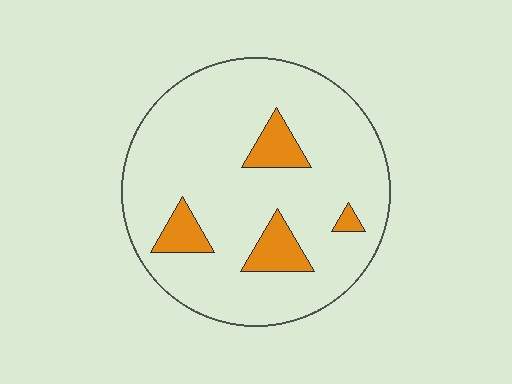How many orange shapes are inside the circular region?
4.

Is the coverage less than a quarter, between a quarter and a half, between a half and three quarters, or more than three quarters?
Less than a quarter.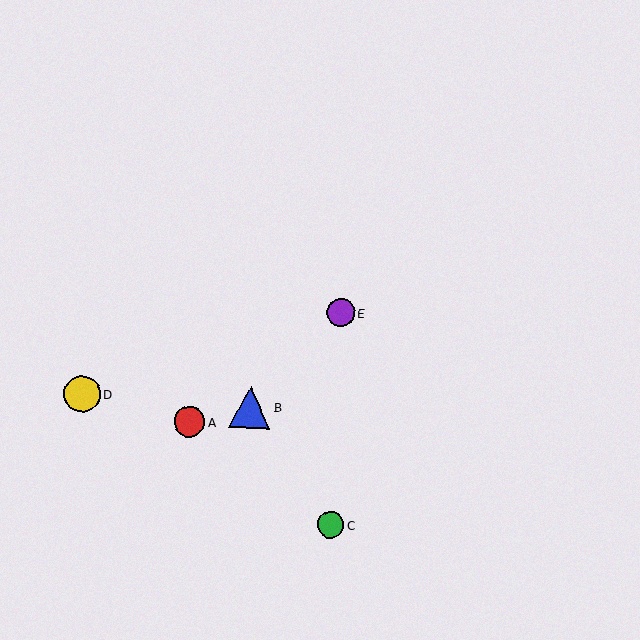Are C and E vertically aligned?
Yes, both are at x≈330.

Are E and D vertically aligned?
No, E is at x≈341 and D is at x≈82.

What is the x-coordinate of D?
Object D is at x≈82.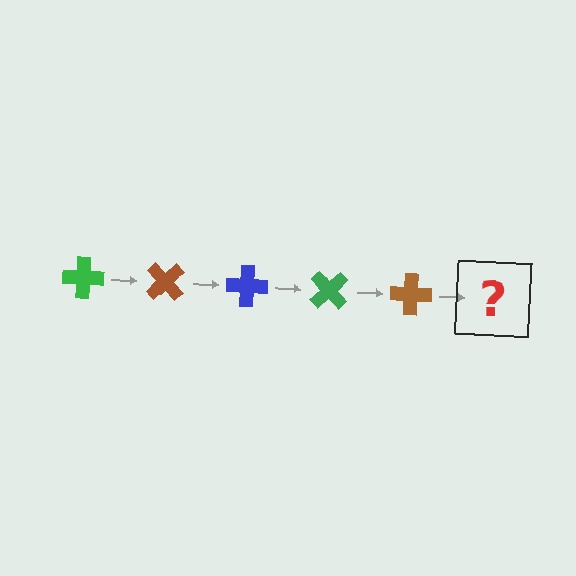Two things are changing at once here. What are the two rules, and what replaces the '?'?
The two rules are that it rotates 45 degrees each step and the color cycles through green, brown, and blue. The '?' should be a blue cross, rotated 225 degrees from the start.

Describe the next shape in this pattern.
It should be a blue cross, rotated 225 degrees from the start.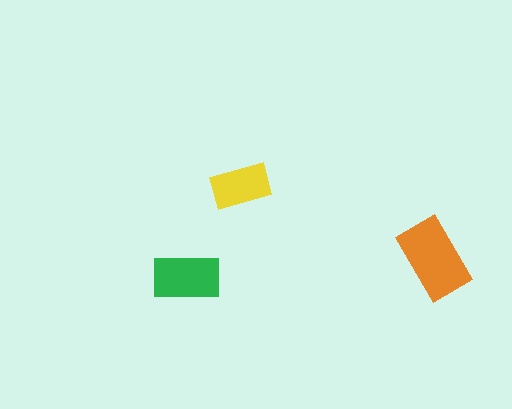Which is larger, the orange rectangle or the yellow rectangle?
The orange one.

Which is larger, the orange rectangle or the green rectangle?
The orange one.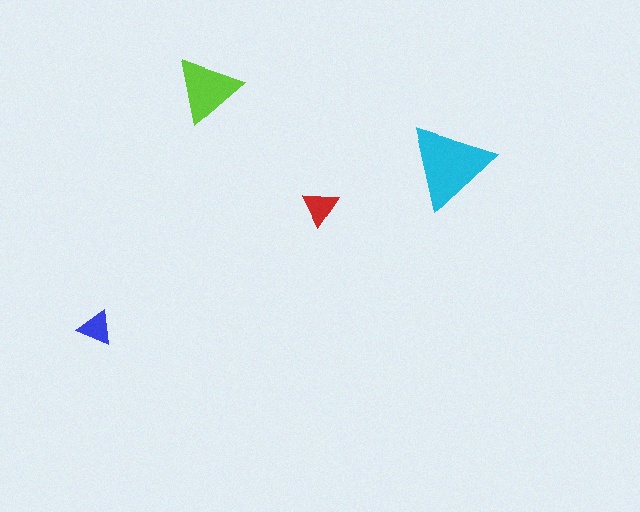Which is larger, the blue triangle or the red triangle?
The red one.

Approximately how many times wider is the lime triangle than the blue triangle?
About 2 times wider.